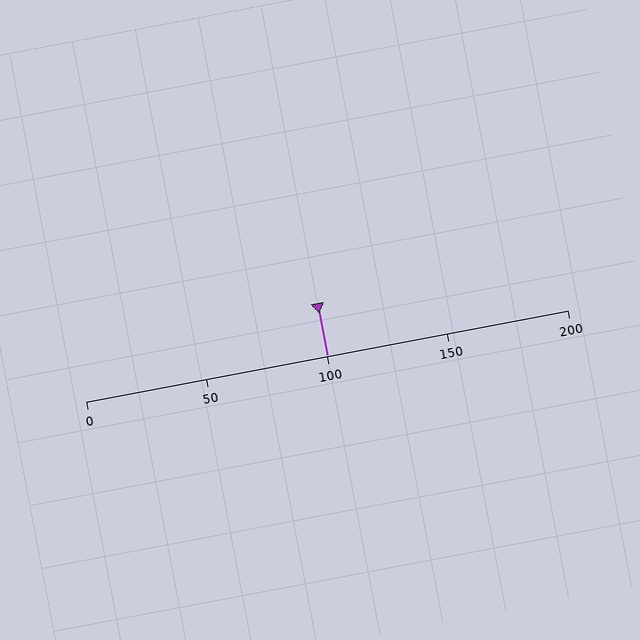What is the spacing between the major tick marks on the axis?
The major ticks are spaced 50 apart.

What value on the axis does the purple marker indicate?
The marker indicates approximately 100.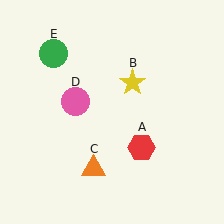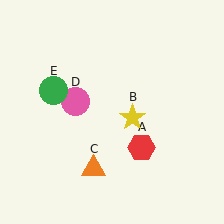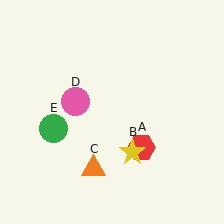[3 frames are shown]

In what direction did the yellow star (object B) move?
The yellow star (object B) moved down.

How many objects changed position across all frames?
2 objects changed position: yellow star (object B), green circle (object E).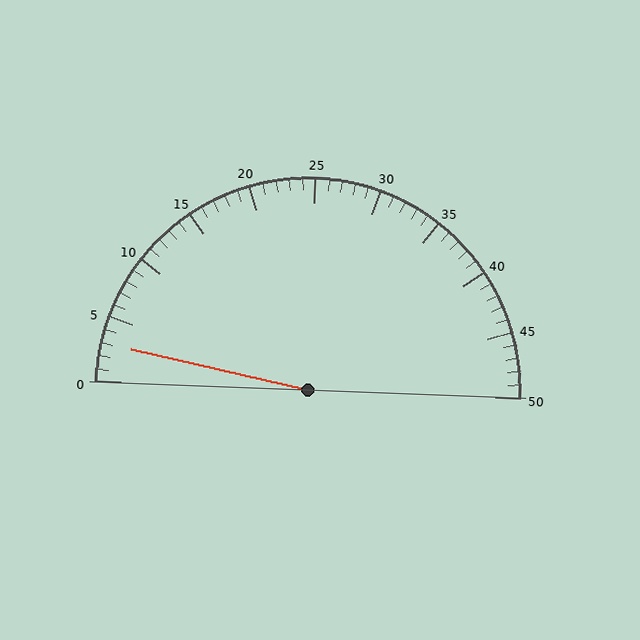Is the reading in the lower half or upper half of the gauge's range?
The reading is in the lower half of the range (0 to 50).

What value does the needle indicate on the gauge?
The needle indicates approximately 3.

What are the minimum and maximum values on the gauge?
The gauge ranges from 0 to 50.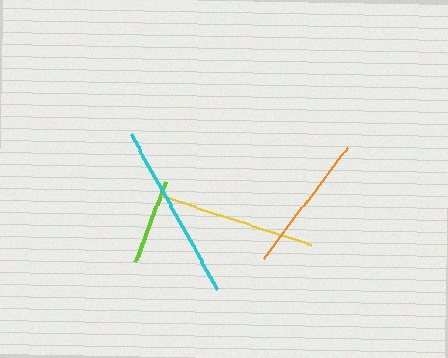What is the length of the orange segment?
The orange segment is approximately 139 pixels long.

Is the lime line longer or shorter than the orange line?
The orange line is longer than the lime line.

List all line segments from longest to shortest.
From longest to shortest: cyan, yellow, orange, lime.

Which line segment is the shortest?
The lime line is the shortest at approximately 85 pixels.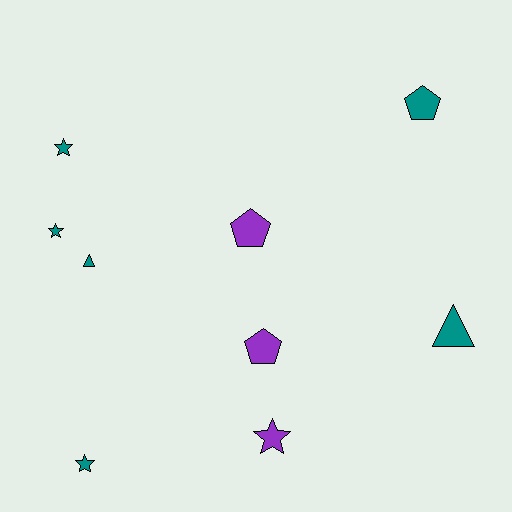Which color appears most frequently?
Teal, with 6 objects.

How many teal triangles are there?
There are 2 teal triangles.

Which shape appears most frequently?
Star, with 4 objects.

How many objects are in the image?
There are 9 objects.